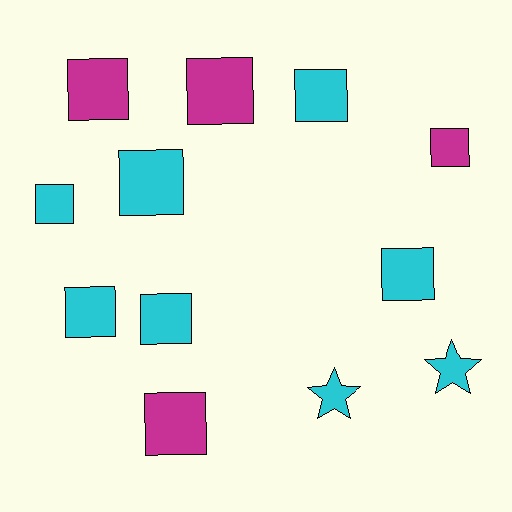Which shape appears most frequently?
Square, with 10 objects.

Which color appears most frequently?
Cyan, with 8 objects.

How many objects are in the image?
There are 12 objects.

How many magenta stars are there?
There are no magenta stars.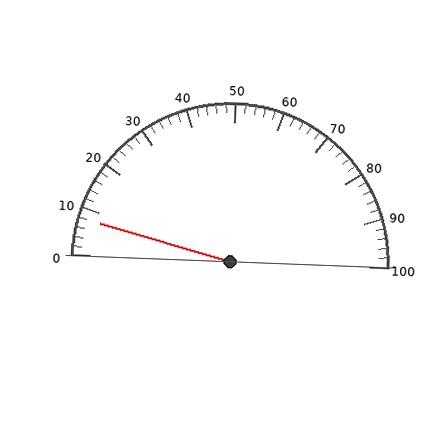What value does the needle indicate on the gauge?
The needle indicates approximately 8.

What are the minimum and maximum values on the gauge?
The gauge ranges from 0 to 100.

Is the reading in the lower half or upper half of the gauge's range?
The reading is in the lower half of the range (0 to 100).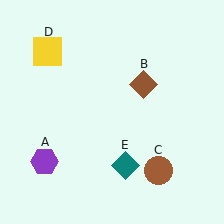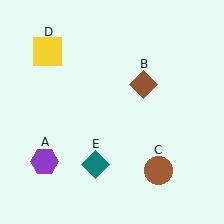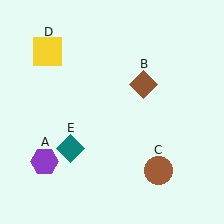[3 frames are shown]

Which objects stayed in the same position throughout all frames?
Purple hexagon (object A) and brown diamond (object B) and brown circle (object C) and yellow square (object D) remained stationary.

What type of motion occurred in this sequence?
The teal diamond (object E) rotated clockwise around the center of the scene.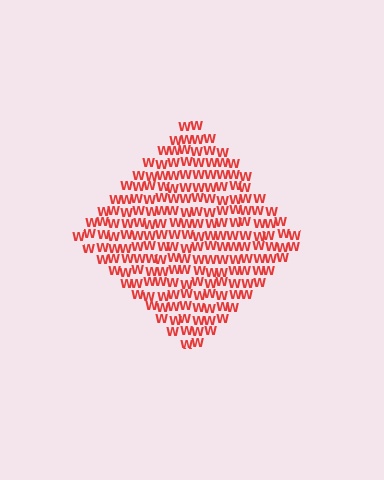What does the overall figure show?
The overall figure shows a diamond.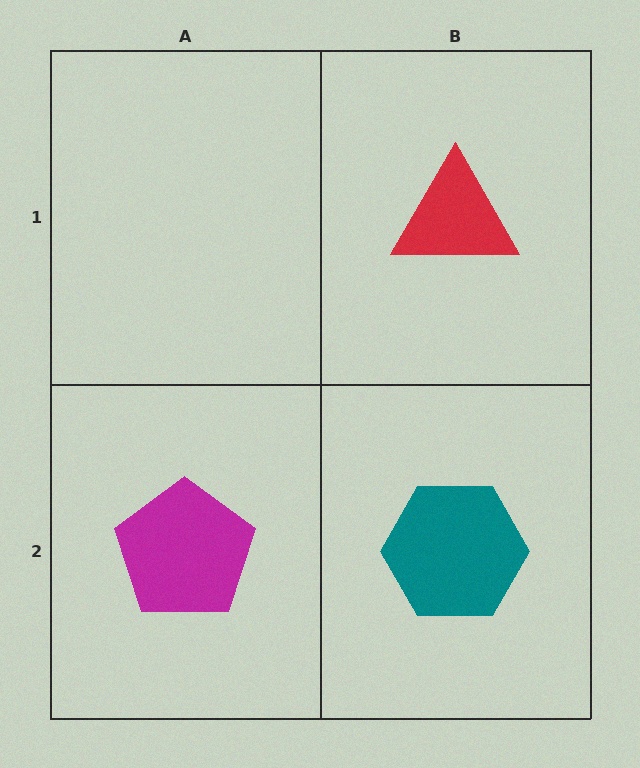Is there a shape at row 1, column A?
No, that cell is empty.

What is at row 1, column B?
A red triangle.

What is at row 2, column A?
A magenta pentagon.